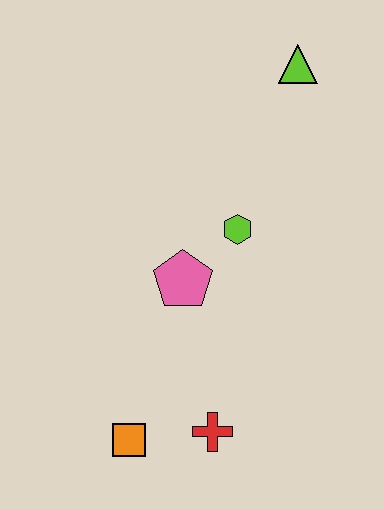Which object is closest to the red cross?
The orange square is closest to the red cross.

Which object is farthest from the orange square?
The lime triangle is farthest from the orange square.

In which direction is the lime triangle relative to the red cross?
The lime triangle is above the red cross.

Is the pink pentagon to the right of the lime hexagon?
No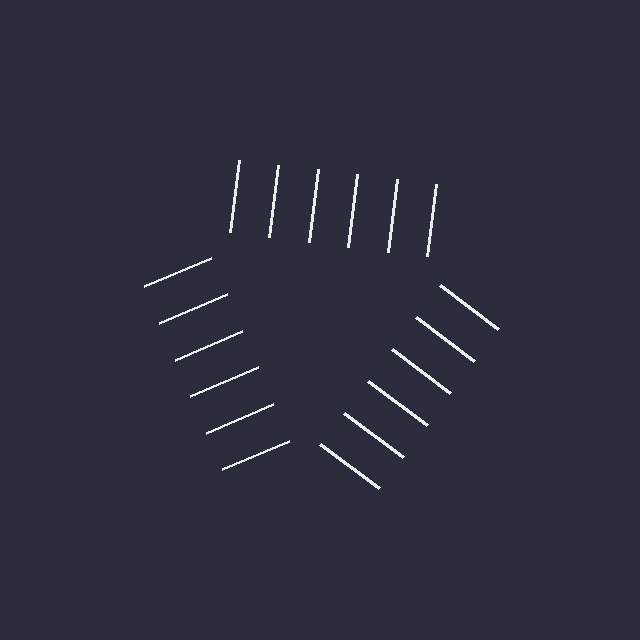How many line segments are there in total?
18 — 6 along each of the 3 edges.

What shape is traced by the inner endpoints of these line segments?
An illusory triangle — the line segments terminate on its edges but no continuous stroke is drawn.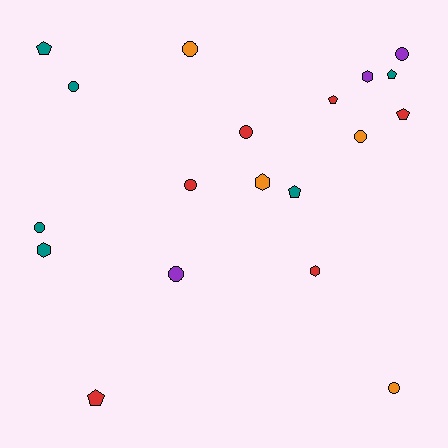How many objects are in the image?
There are 19 objects.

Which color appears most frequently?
Red, with 6 objects.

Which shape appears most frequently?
Circle, with 9 objects.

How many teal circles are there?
There are 2 teal circles.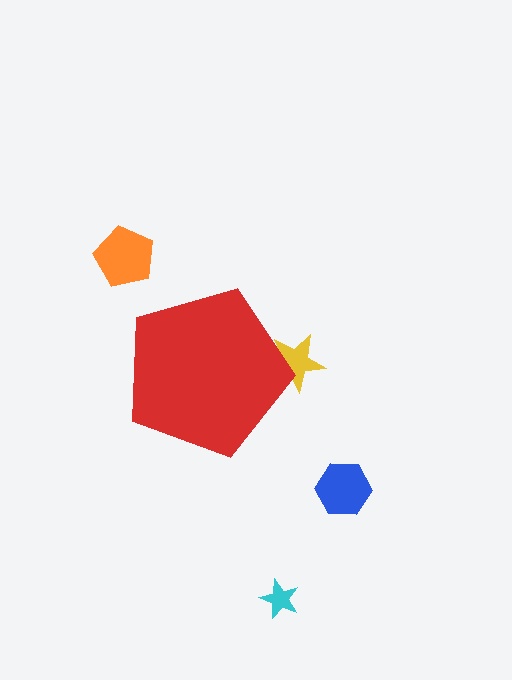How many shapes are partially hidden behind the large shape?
1 shape is partially hidden.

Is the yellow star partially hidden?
Yes, the yellow star is partially hidden behind the red pentagon.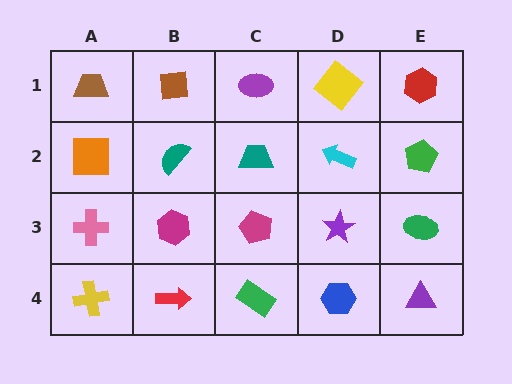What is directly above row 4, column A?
A pink cross.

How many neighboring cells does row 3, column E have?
3.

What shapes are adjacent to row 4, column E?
A green ellipse (row 3, column E), a blue hexagon (row 4, column D).